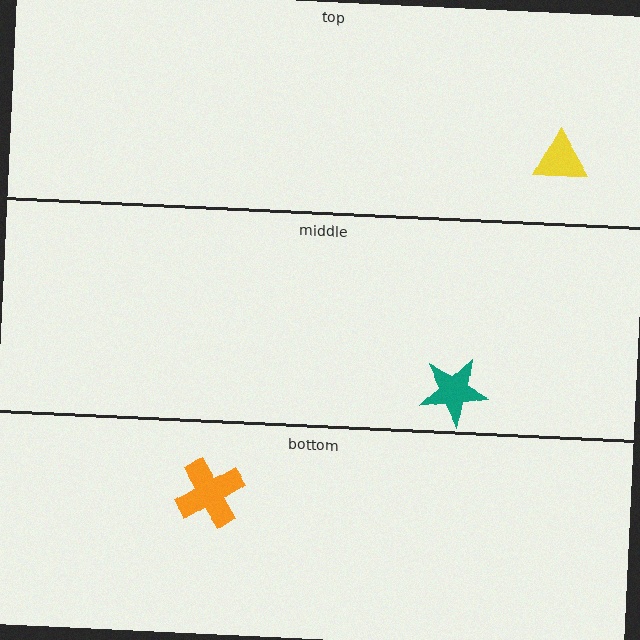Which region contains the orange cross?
The bottom region.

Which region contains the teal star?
The middle region.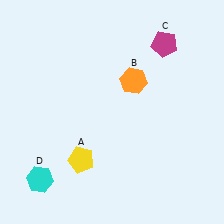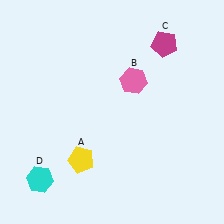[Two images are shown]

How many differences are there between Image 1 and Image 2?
There is 1 difference between the two images.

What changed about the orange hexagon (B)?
In Image 1, B is orange. In Image 2, it changed to pink.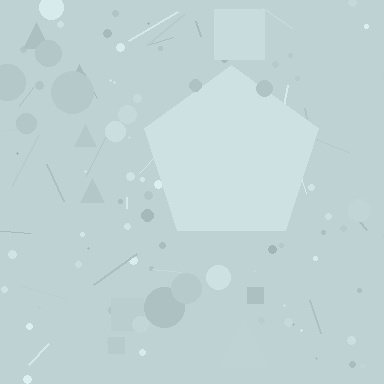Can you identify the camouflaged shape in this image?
The camouflaged shape is a pentagon.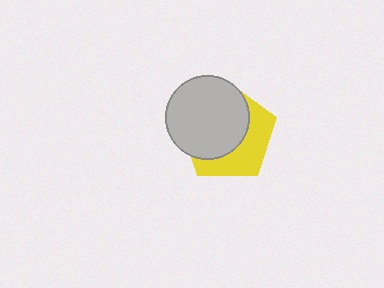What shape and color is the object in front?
The object in front is a light gray circle.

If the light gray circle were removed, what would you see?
You would see the complete yellow pentagon.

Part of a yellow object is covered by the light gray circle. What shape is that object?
It is a pentagon.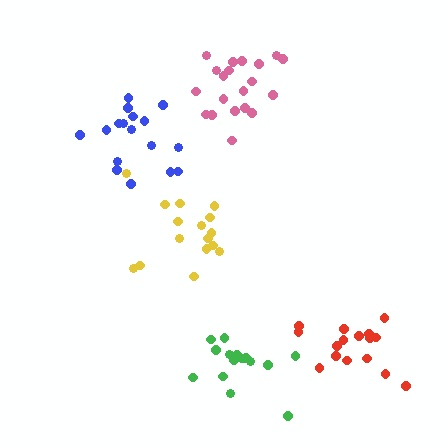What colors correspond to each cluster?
The clusters are colored: yellow, blue, green, red, pink.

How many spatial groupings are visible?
There are 5 spatial groupings.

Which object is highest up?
The pink cluster is topmost.